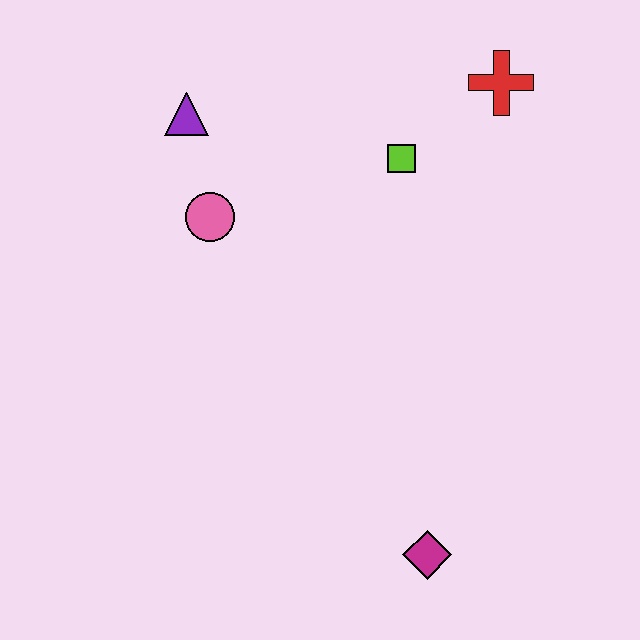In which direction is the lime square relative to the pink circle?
The lime square is to the right of the pink circle.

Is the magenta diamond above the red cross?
No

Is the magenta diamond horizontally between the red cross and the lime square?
Yes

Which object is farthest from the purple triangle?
The magenta diamond is farthest from the purple triangle.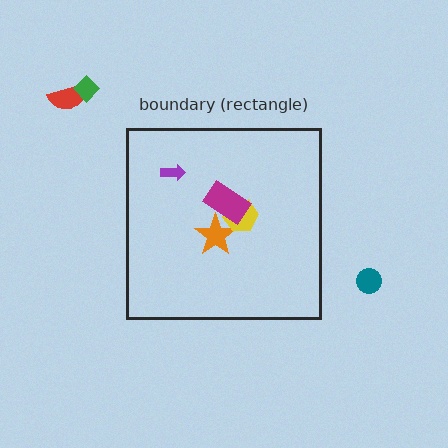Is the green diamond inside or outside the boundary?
Outside.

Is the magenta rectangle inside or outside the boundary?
Inside.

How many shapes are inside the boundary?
4 inside, 3 outside.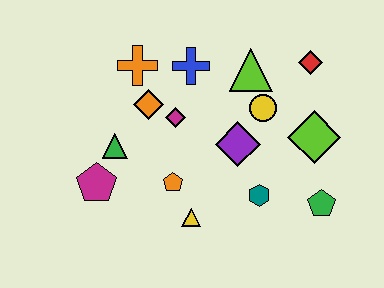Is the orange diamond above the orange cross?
No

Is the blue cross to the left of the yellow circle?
Yes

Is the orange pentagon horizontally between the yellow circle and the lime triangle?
No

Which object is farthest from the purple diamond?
The magenta pentagon is farthest from the purple diamond.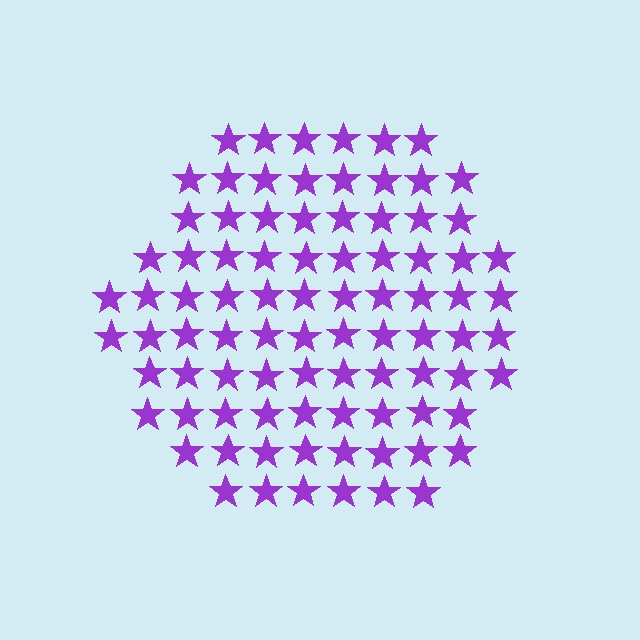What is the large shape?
The large shape is a hexagon.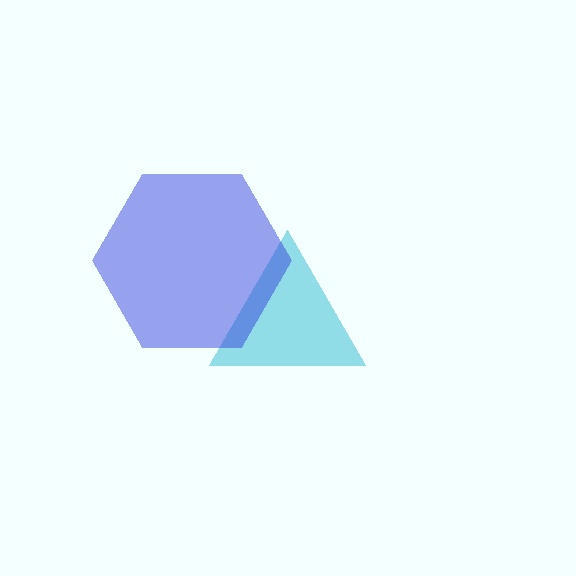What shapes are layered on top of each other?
The layered shapes are: a cyan triangle, a blue hexagon.